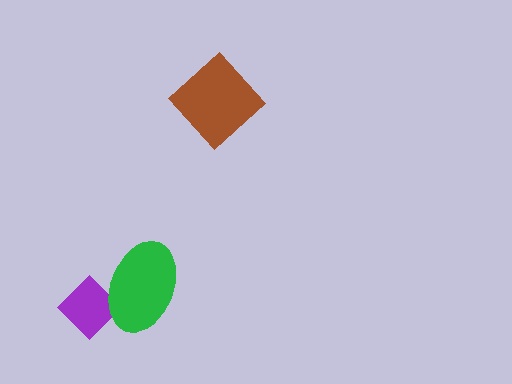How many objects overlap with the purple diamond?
1 object overlaps with the purple diamond.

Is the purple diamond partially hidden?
Yes, it is partially covered by another shape.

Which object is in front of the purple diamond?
The green ellipse is in front of the purple diamond.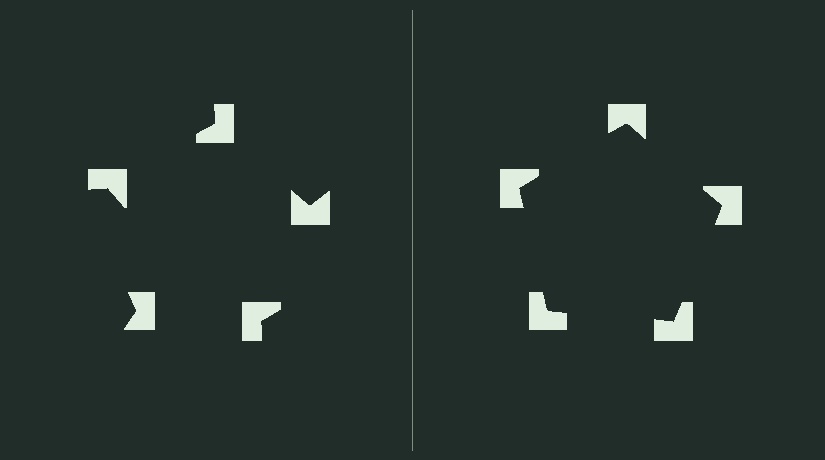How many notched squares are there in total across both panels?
10 — 5 on each side.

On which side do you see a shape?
An illusory pentagon appears on the right side. On the left side the wedge cuts are rotated, so no coherent shape forms.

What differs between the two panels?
The notched squares are positioned identically on both sides; only the wedge orientations differ. On the right they align to a pentagon; on the left they are misaligned.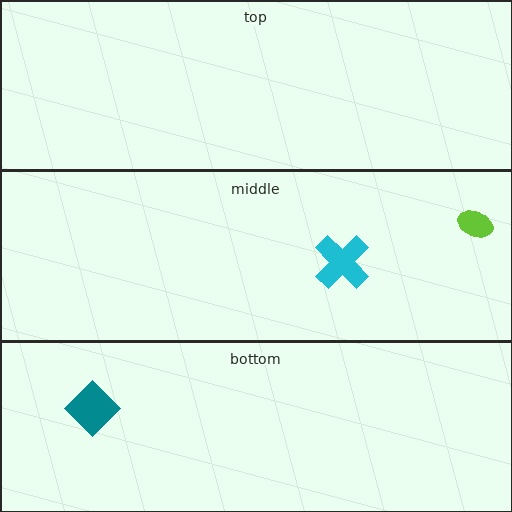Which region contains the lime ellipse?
The middle region.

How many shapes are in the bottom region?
1.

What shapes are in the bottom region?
The teal diamond.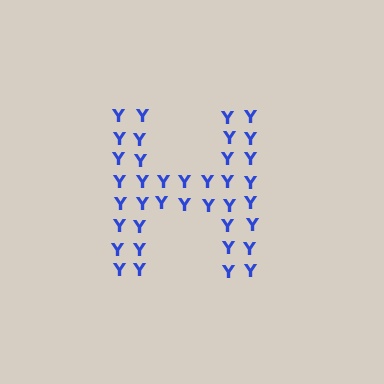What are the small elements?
The small elements are letter Y's.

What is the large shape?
The large shape is the letter H.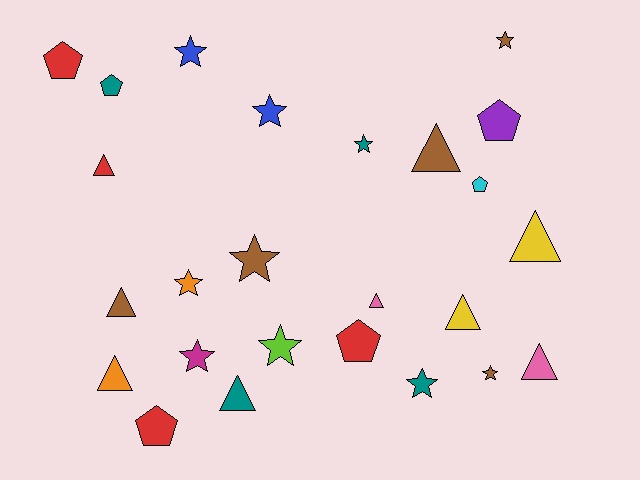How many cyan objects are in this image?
There is 1 cyan object.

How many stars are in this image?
There are 10 stars.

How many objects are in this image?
There are 25 objects.